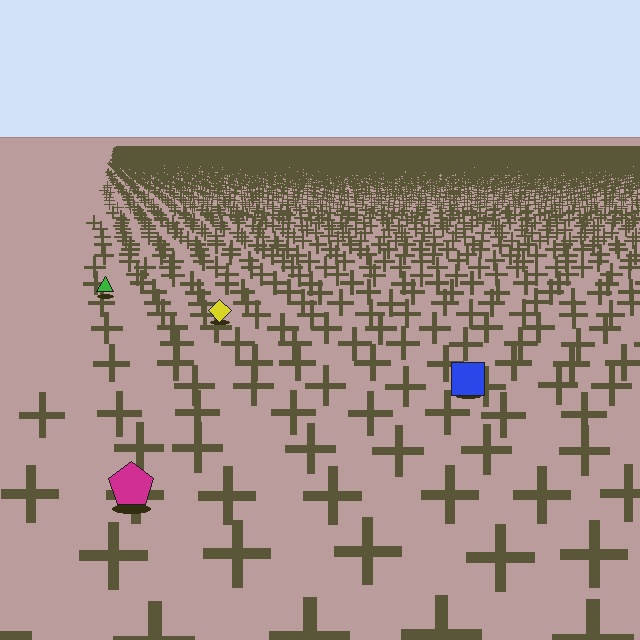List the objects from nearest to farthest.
From nearest to farthest: the magenta pentagon, the blue square, the yellow diamond, the green triangle.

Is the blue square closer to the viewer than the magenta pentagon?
No. The magenta pentagon is closer — you can tell from the texture gradient: the ground texture is coarser near it.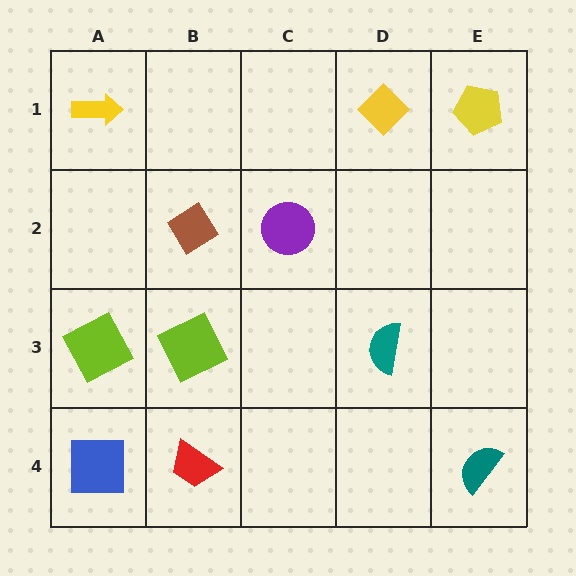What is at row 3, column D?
A teal semicircle.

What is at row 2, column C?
A purple circle.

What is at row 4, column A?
A blue square.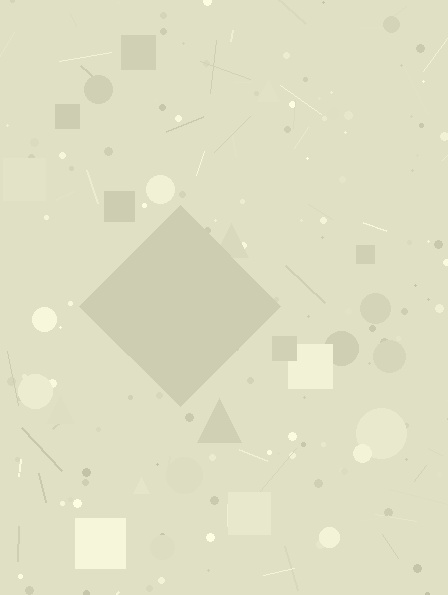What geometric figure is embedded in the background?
A diamond is embedded in the background.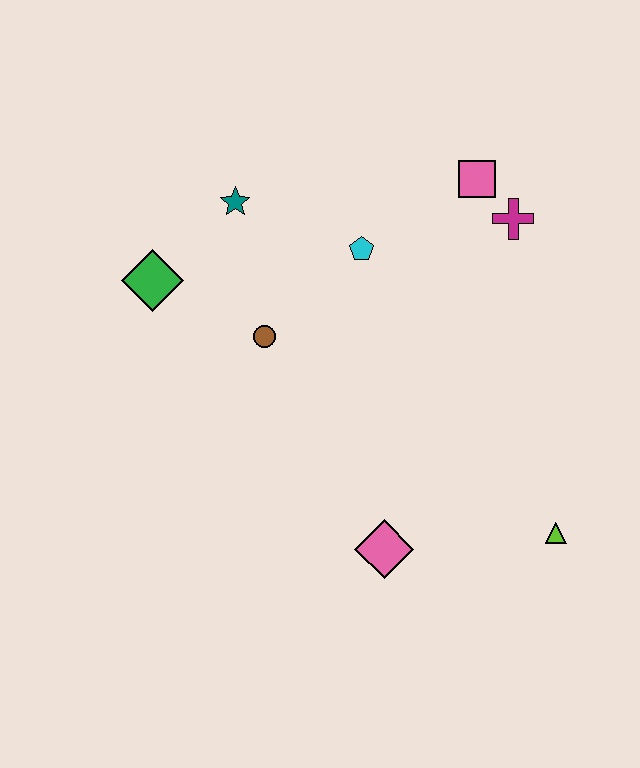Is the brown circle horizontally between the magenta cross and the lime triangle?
No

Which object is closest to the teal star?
The green diamond is closest to the teal star.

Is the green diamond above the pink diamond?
Yes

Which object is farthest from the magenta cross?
The green diamond is farthest from the magenta cross.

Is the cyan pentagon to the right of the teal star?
Yes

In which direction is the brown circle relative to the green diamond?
The brown circle is to the right of the green diamond.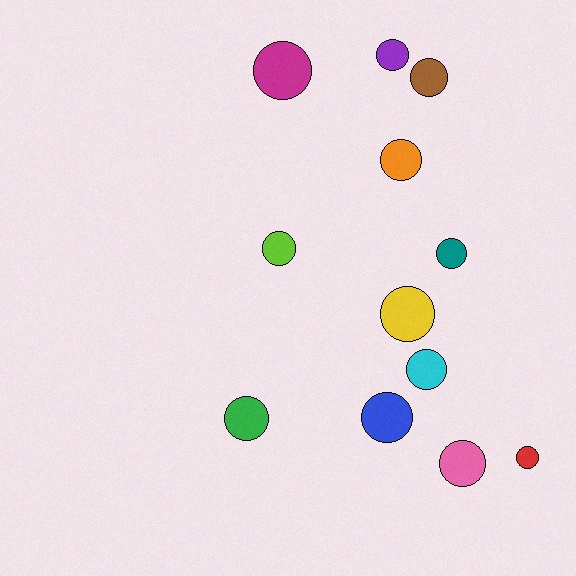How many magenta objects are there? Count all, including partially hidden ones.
There is 1 magenta object.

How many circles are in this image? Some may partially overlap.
There are 12 circles.